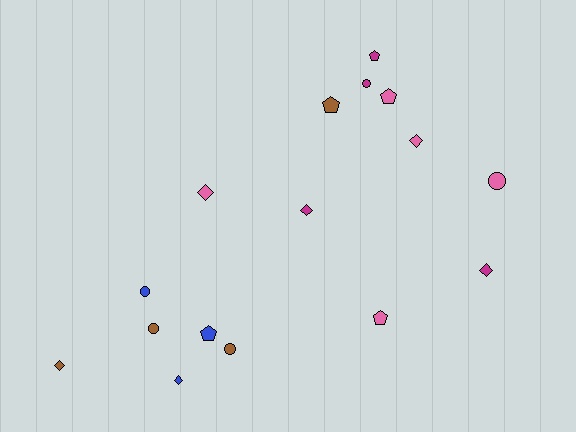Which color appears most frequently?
Pink, with 5 objects.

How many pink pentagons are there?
There are 2 pink pentagons.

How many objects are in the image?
There are 16 objects.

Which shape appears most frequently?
Diamond, with 6 objects.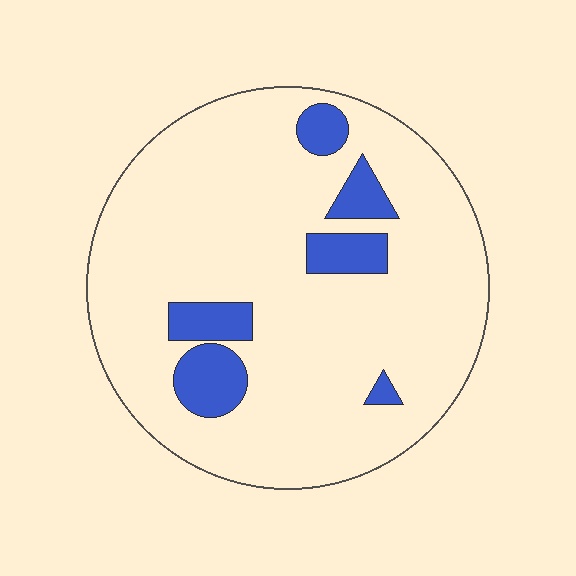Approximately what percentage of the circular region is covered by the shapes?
Approximately 15%.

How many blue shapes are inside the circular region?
6.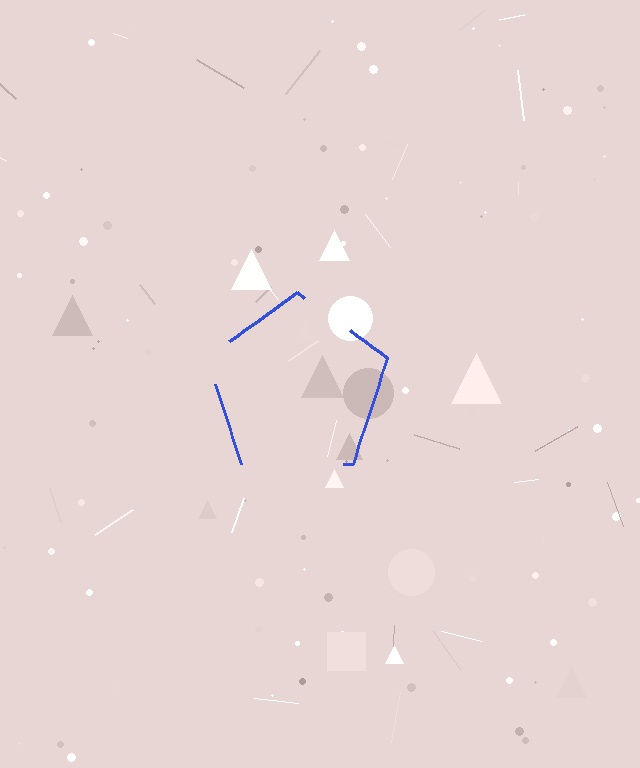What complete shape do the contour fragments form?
The contour fragments form a pentagon.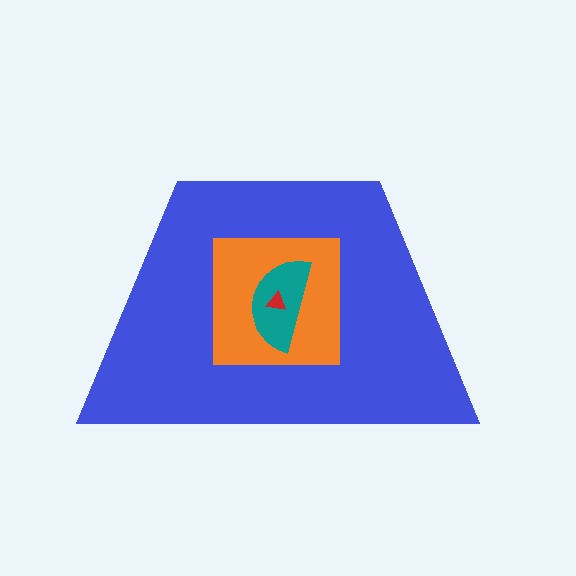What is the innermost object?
The red triangle.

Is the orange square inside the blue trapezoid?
Yes.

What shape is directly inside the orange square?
The teal semicircle.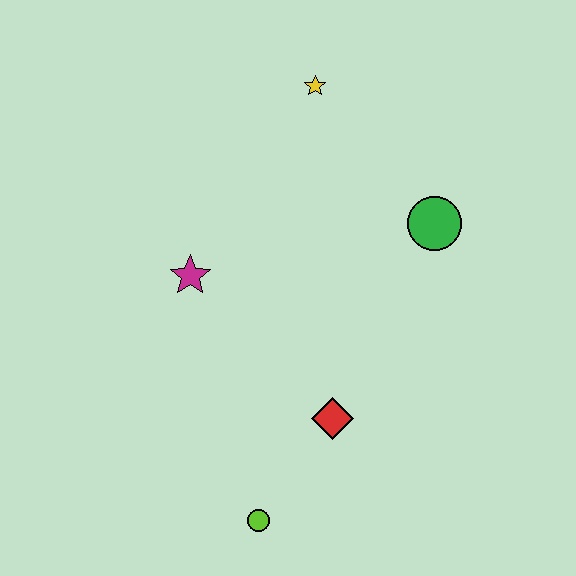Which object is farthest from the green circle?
The lime circle is farthest from the green circle.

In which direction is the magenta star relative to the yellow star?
The magenta star is below the yellow star.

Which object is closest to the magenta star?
The red diamond is closest to the magenta star.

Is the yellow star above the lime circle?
Yes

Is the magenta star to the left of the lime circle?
Yes